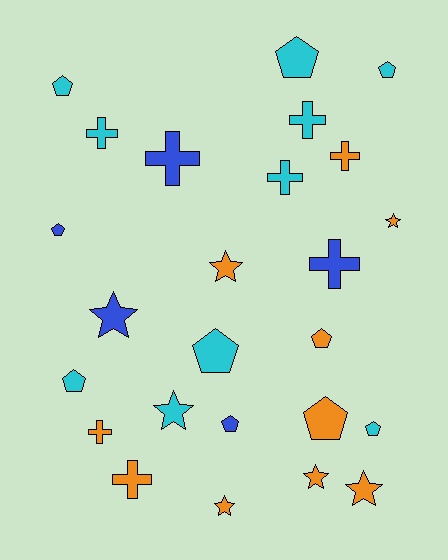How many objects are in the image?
There are 25 objects.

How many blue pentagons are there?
There are 2 blue pentagons.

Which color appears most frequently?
Orange, with 10 objects.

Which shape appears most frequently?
Pentagon, with 10 objects.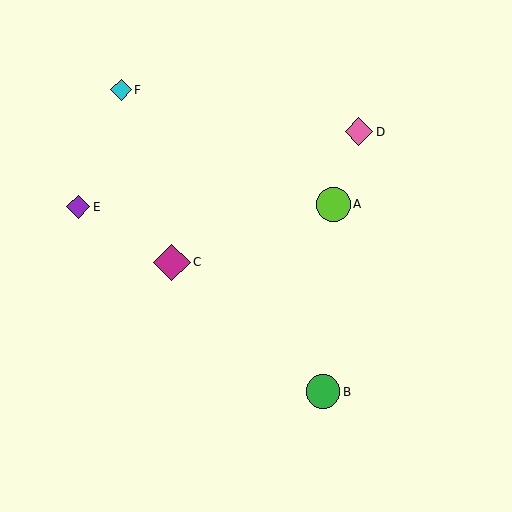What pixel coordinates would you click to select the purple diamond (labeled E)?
Click at (78, 207) to select the purple diamond E.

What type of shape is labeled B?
Shape B is a green circle.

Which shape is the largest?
The magenta diamond (labeled C) is the largest.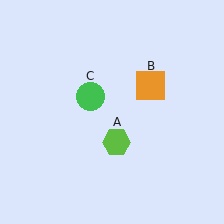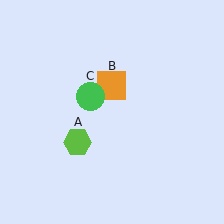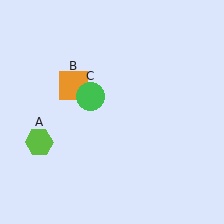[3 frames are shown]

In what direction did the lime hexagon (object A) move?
The lime hexagon (object A) moved left.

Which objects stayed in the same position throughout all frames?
Green circle (object C) remained stationary.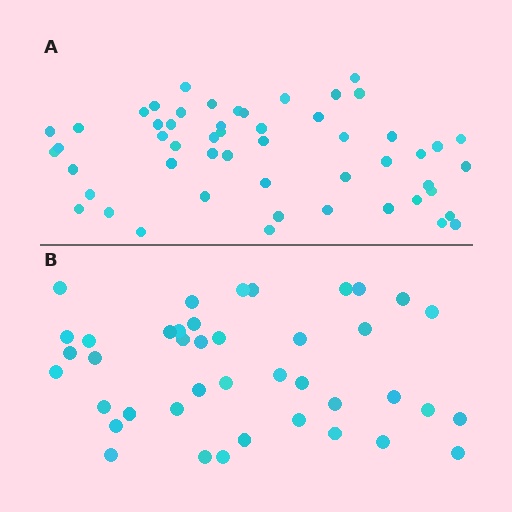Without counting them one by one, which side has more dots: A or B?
Region A (the top region) has more dots.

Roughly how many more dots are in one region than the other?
Region A has roughly 12 or so more dots than region B.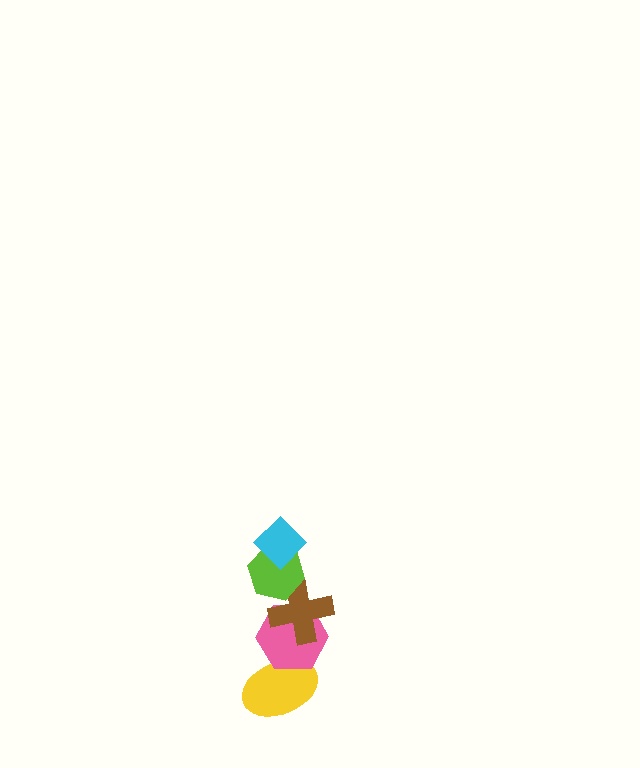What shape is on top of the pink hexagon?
The brown cross is on top of the pink hexagon.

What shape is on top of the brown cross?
The lime hexagon is on top of the brown cross.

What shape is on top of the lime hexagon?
The cyan diamond is on top of the lime hexagon.